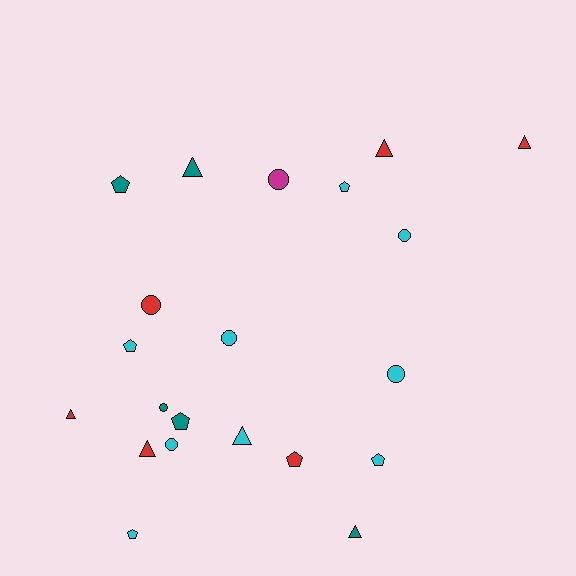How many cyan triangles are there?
There is 1 cyan triangle.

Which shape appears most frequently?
Triangle, with 7 objects.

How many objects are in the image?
There are 21 objects.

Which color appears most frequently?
Cyan, with 9 objects.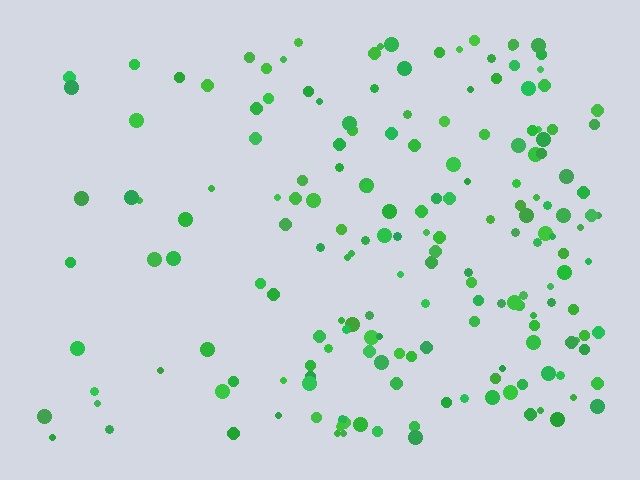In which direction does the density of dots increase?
From left to right, with the right side densest.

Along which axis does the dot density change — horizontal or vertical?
Horizontal.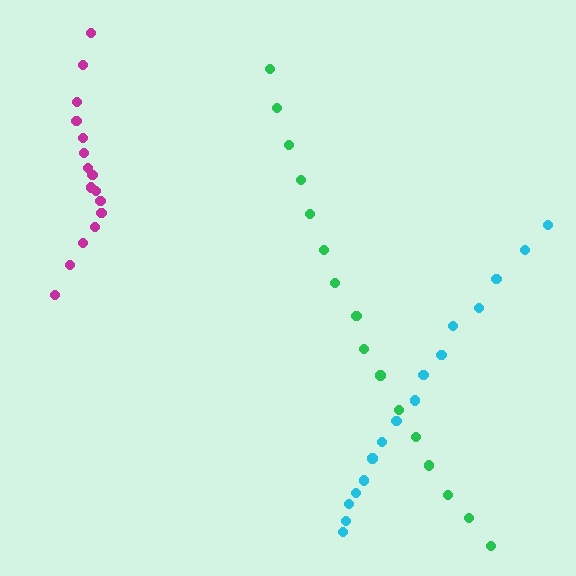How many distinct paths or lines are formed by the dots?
There are 3 distinct paths.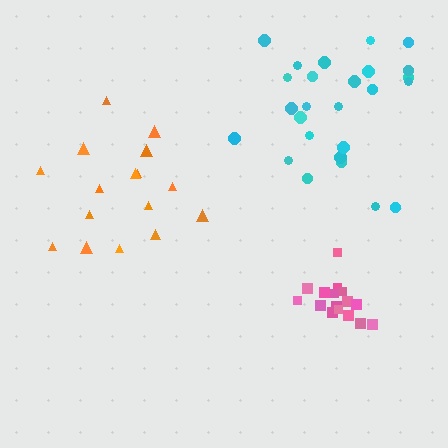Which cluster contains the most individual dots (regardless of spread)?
Cyan (26).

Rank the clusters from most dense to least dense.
pink, orange, cyan.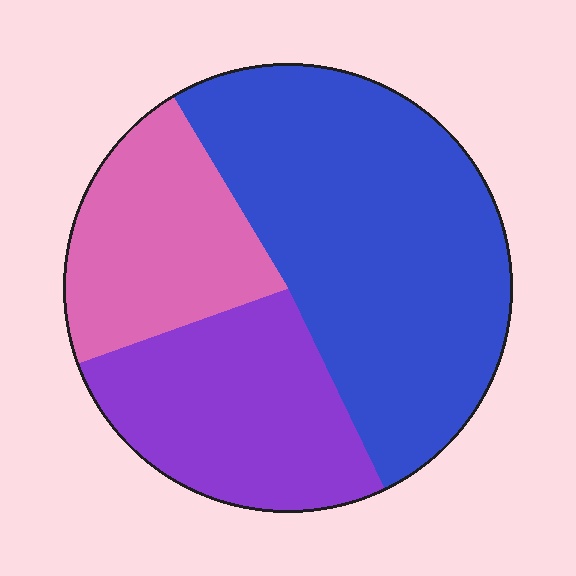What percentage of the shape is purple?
Purple covers 27% of the shape.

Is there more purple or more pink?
Purple.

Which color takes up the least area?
Pink, at roughly 20%.